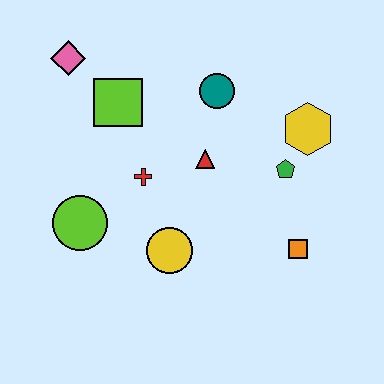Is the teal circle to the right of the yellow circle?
Yes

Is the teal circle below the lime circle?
No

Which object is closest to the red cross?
The red triangle is closest to the red cross.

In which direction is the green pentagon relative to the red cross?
The green pentagon is to the right of the red cross.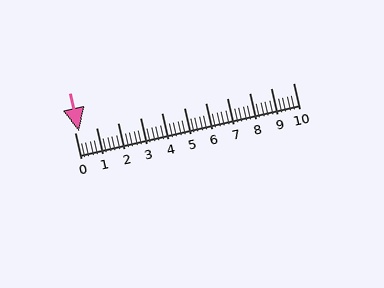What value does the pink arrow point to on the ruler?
The pink arrow points to approximately 0.2.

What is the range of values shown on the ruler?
The ruler shows values from 0 to 10.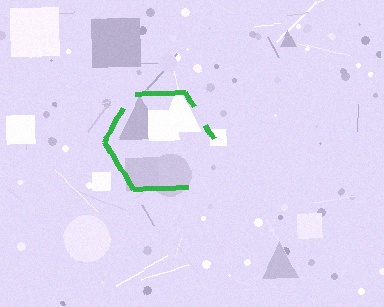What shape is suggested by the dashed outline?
The dashed outline suggests a hexagon.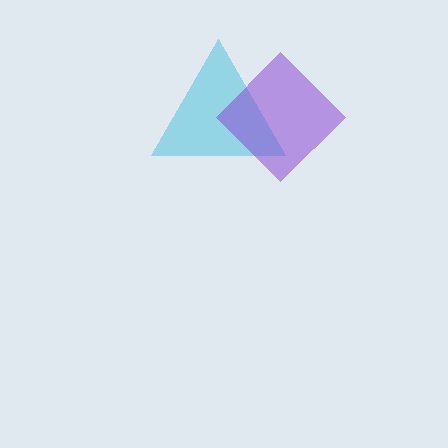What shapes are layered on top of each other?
The layered shapes are: a cyan triangle, a purple diamond.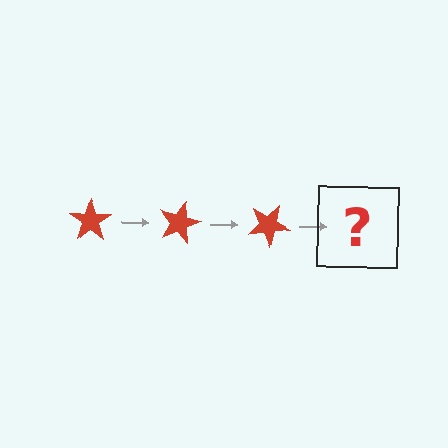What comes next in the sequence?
The next element should be a red star rotated 45 degrees.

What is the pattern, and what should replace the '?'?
The pattern is that the star rotates 15 degrees each step. The '?' should be a red star rotated 45 degrees.